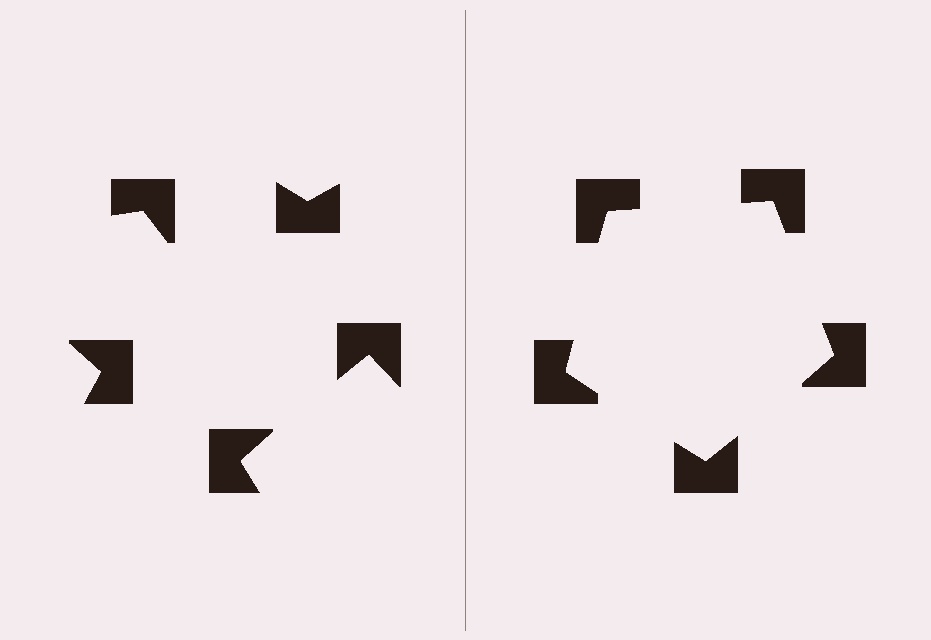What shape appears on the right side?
An illusory pentagon.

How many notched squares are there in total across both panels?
10 — 5 on each side.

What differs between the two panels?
The notched squares are positioned identically on both sides; only the wedge orientations differ. On the right they align to a pentagon; on the left they are misaligned.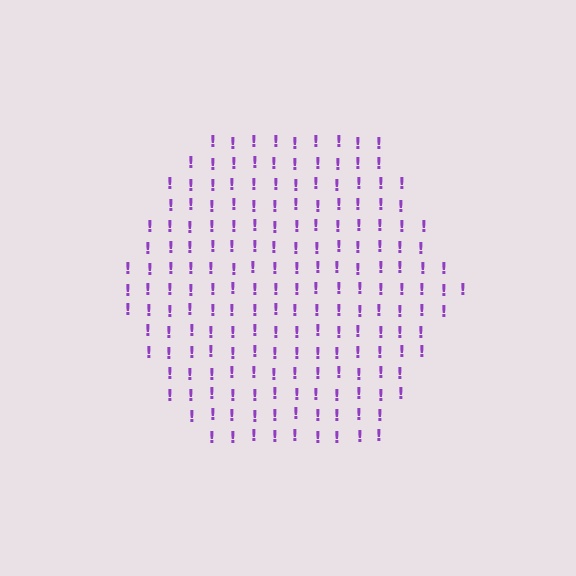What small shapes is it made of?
It is made of small exclamation marks.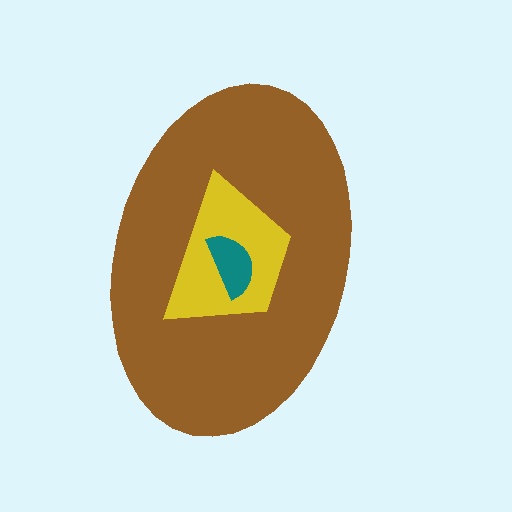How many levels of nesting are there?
3.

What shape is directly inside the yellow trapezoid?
The teal semicircle.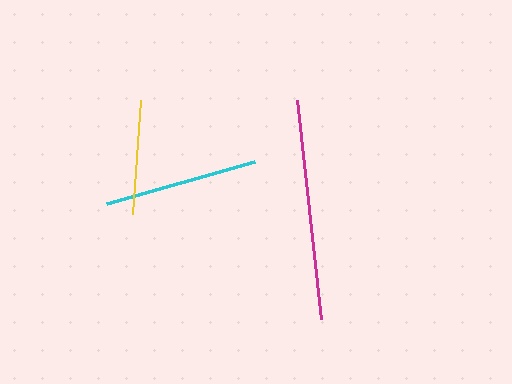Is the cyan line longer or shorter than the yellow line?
The cyan line is longer than the yellow line.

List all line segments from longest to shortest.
From longest to shortest: magenta, cyan, yellow.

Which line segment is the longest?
The magenta line is the longest at approximately 220 pixels.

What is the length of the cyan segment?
The cyan segment is approximately 155 pixels long.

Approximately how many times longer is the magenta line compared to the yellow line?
The magenta line is approximately 1.9 times the length of the yellow line.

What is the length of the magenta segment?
The magenta segment is approximately 220 pixels long.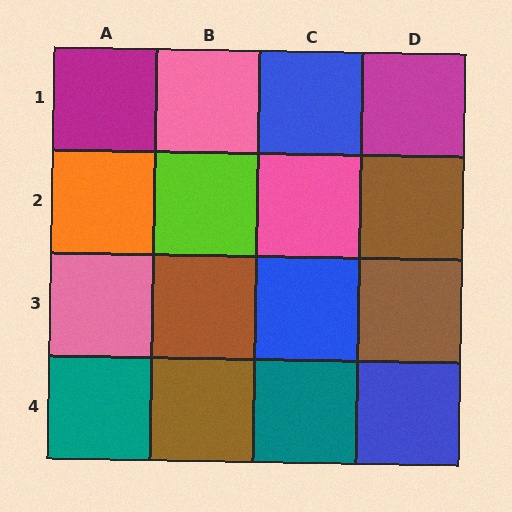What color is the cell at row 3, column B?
Brown.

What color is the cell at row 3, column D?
Brown.